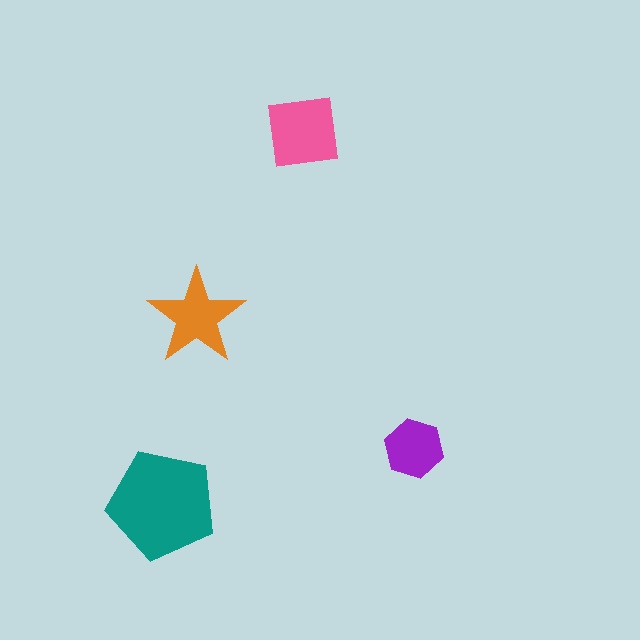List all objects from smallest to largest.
The purple hexagon, the orange star, the pink square, the teal pentagon.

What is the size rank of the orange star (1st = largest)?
3rd.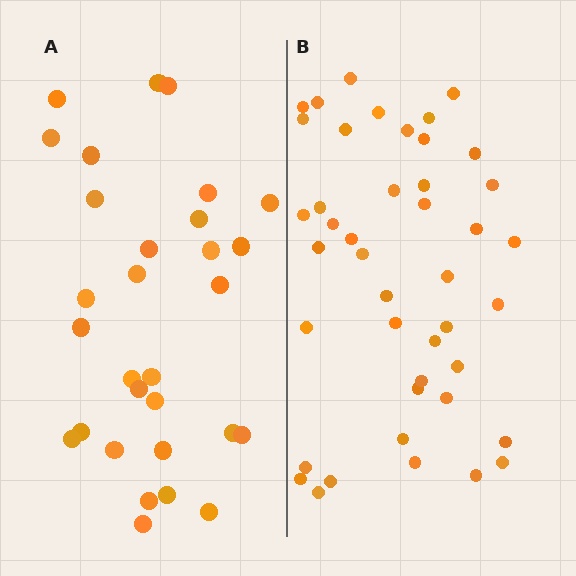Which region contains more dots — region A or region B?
Region B (the right region) has more dots.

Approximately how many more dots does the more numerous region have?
Region B has approximately 15 more dots than region A.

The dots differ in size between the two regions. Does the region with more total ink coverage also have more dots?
No. Region A has more total ink coverage because its dots are larger, but region B actually contains more individual dots. Total area can be misleading — the number of items is what matters here.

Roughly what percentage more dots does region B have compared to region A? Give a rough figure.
About 45% more.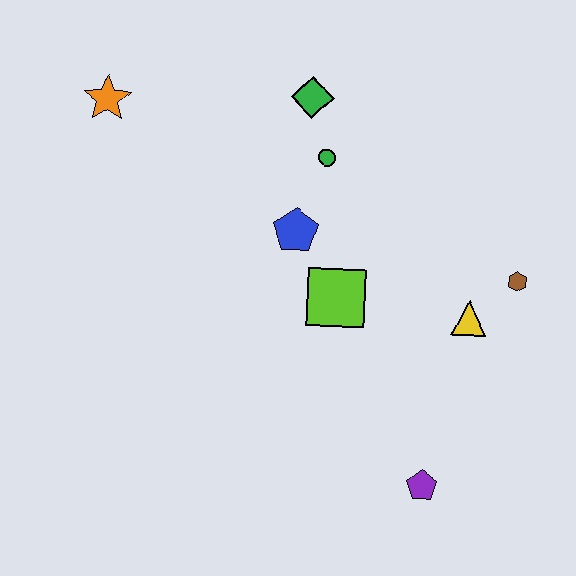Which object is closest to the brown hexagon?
The yellow triangle is closest to the brown hexagon.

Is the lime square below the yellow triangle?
No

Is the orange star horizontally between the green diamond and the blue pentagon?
No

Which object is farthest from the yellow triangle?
The orange star is farthest from the yellow triangle.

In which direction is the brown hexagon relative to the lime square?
The brown hexagon is to the right of the lime square.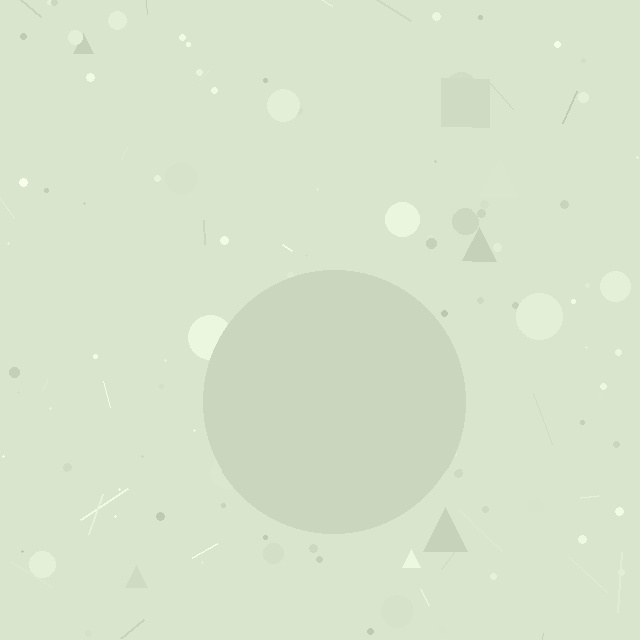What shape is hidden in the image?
A circle is hidden in the image.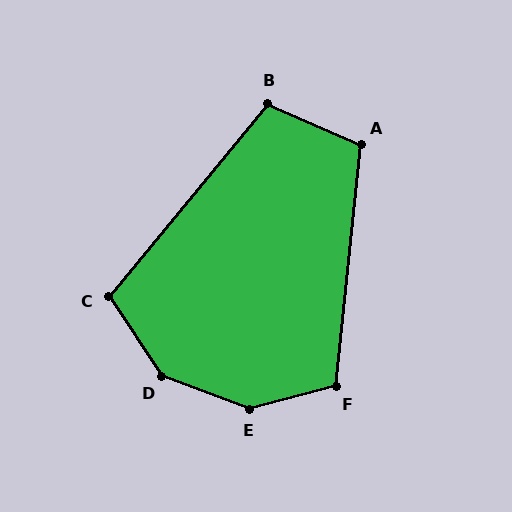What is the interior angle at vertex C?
Approximately 107 degrees (obtuse).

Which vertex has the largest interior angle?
E, at approximately 145 degrees.